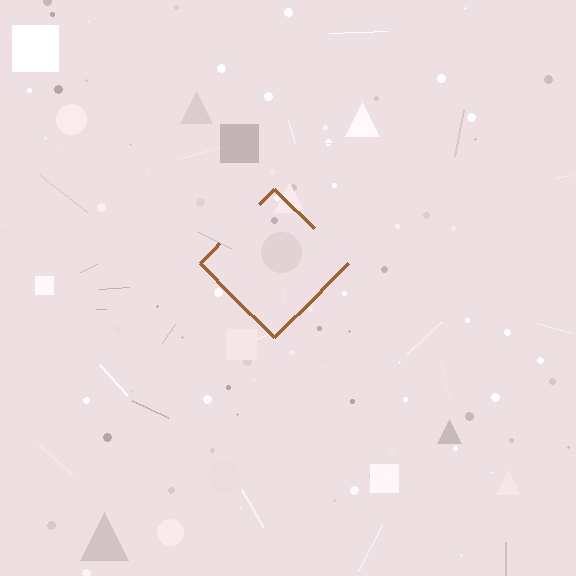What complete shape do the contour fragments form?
The contour fragments form a diamond.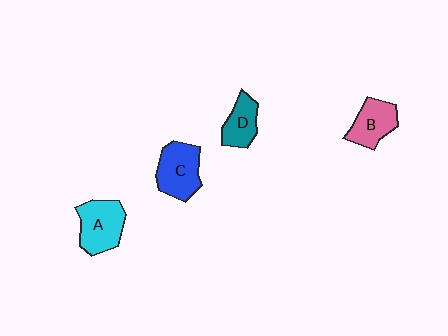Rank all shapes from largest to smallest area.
From largest to smallest: A (cyan), C (blue), B (pink), D (teal).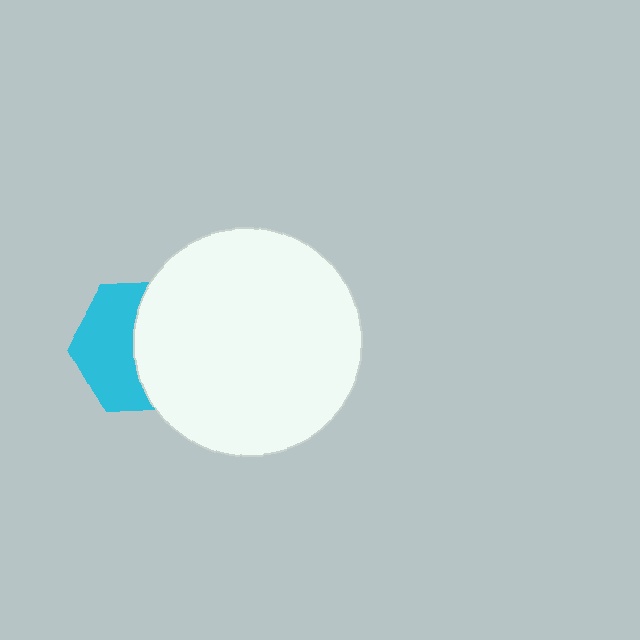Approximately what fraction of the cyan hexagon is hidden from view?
Roughly 51% of the cyan hexagon is hidden behind the white circle.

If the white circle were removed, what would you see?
You would see the complete cyan hexagon.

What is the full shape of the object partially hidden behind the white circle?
The partially hidden object is a cyan hexagon.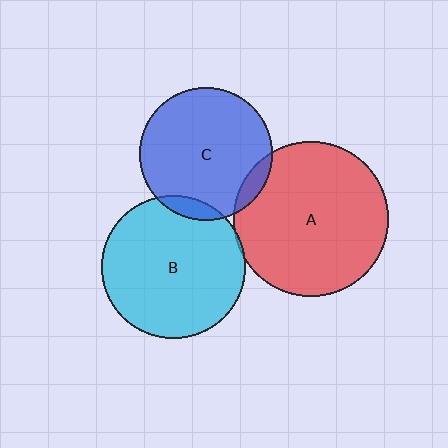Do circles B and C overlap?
Yes.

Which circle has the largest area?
Circle A (red).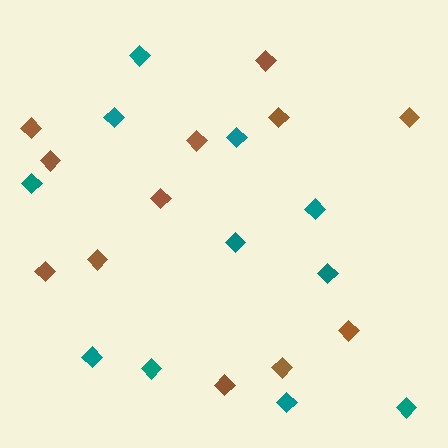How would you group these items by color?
There are 2 groups: one group of brown diamonds (12) and one group of teal diamonds (11).